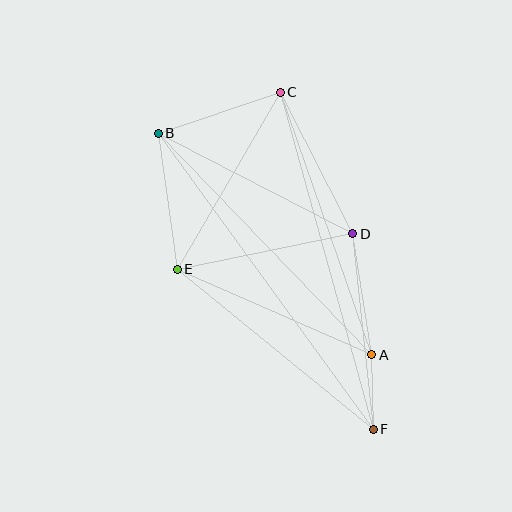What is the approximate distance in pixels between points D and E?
The distance between D and E is approximately 179 pixels.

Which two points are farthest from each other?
Points B and F are farthest from each other.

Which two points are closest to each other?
Points A and F are closest to each other.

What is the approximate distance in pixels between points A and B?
The distance between A and B is approximately 307 pixels.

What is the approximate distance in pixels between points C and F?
The distance between C and F is approximately 349 pixels.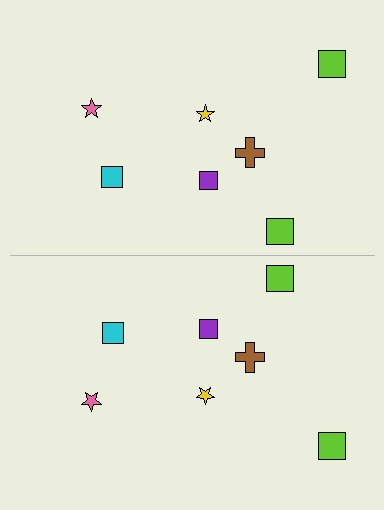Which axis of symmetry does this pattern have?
The pattern has a horizontal axis of symmetry running through the center of the image.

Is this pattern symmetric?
Yes, this pattern has bilateral (reflection) symmetry.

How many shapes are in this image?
There are 14 shapes in this image.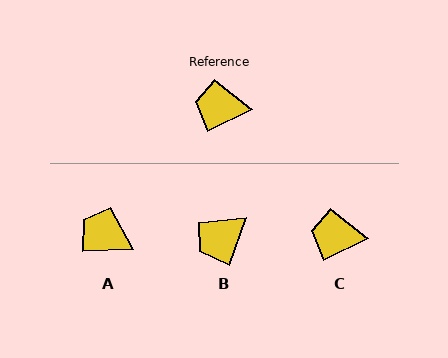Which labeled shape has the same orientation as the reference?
C.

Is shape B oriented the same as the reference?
No, it is off by about 44 degrees.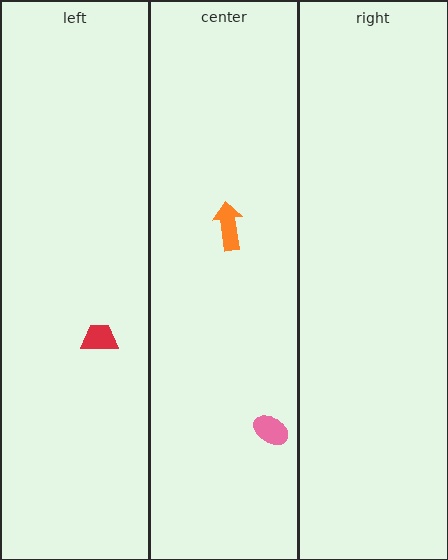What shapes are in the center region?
The orange arrow, the pink ellipse.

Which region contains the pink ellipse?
The center region.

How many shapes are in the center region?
2.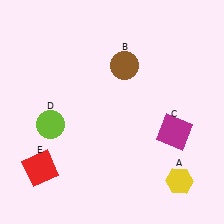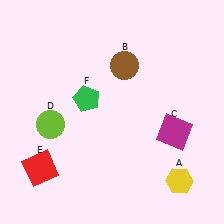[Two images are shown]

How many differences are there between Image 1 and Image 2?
There is 1 difference between the two images.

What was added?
A green pentagon (F) was added in Image 2.